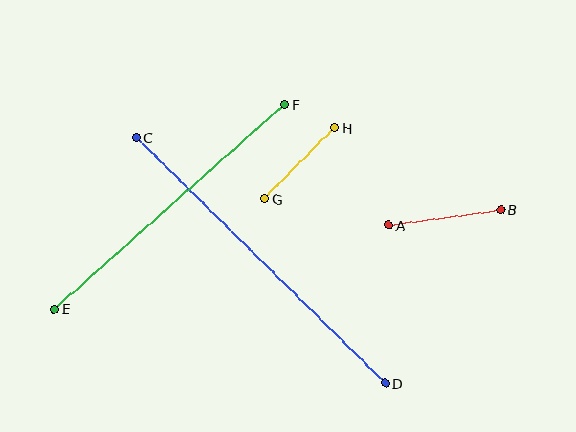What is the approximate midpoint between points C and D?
The midpoint is at approximately (261, 260) pixels.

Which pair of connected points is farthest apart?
Points C and D are farthest apart.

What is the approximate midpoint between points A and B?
The midpoint is at approximately (444, 218) pixels.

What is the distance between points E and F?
The distance is approximately 308 pixels.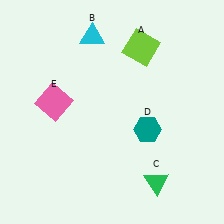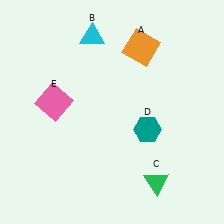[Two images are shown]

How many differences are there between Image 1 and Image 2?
There is 1 difference between the two images.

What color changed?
The square (A) changed from lime in Image 1 to orange in Image 2.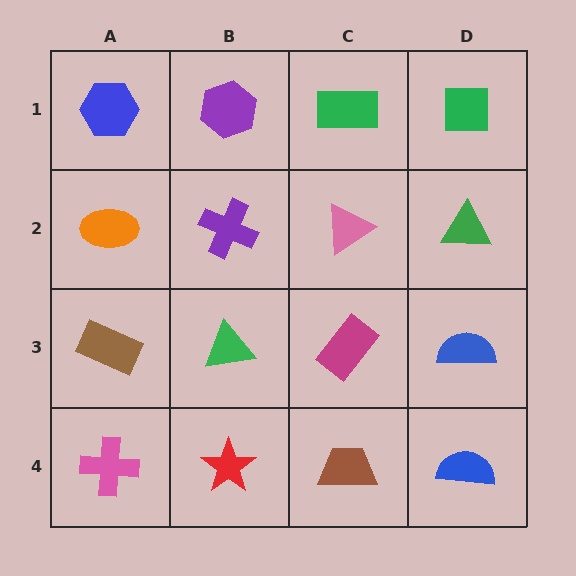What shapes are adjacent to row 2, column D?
A green square (row 1, column D), a blue semicircle (row 3, column D), a pink triangle (row 2, column C).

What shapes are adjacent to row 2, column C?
A green rectangle (row 1, column C), a magenta rectangle (row 3, column C), a purple cross (row 2, column B), a green triangle (row 2, column D).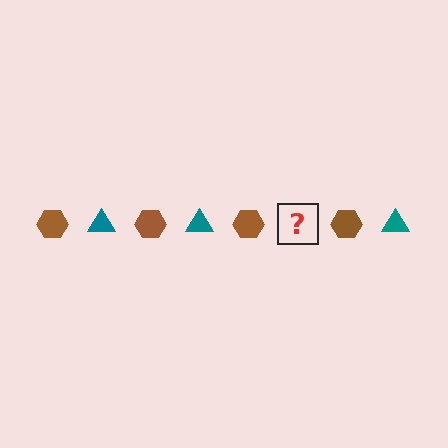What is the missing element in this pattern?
The missing element is a teal triangle.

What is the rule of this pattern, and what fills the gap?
The rule is that the pattern alternates between brown hexagon and teal triangle. The gap should be filled with a teal triangle.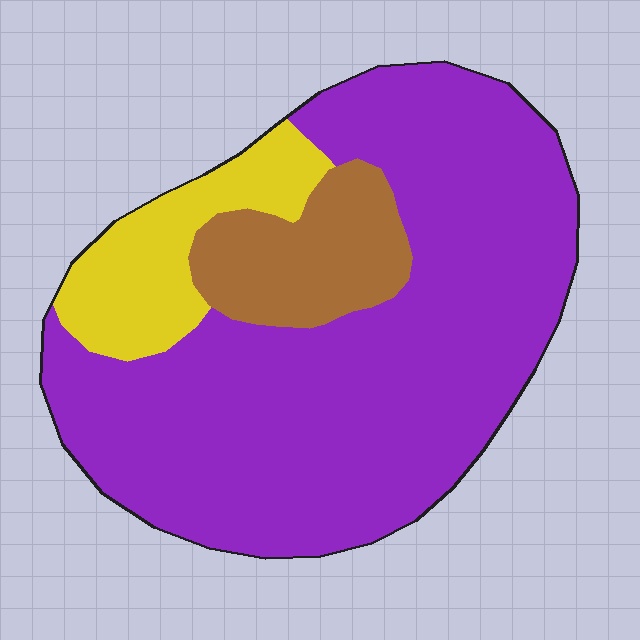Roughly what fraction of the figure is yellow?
Yellow covers 14% of the figure.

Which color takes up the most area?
Purple, at roughly 75%.